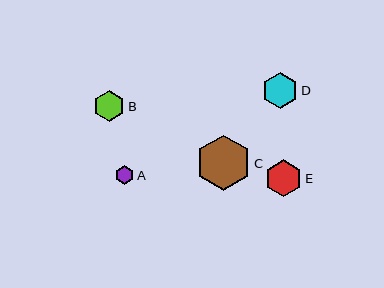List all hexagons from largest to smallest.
From largest to smallest: C, E, D, B, A.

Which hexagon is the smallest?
Hexagon A is the smallest with a size of approximately 19 pixels.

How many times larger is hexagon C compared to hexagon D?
Hexagon C is approximately 1.5 times the size of hexagon D.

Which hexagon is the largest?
Hexagon C is the largest with a size of approximately 55 pixels.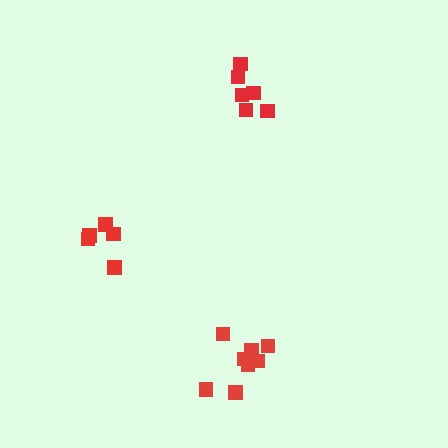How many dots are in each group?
Group 1: 5 dots, Group 2: 6 dots, Group 3: 8 dots (19 total).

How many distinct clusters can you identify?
There are 3 distinct clusters.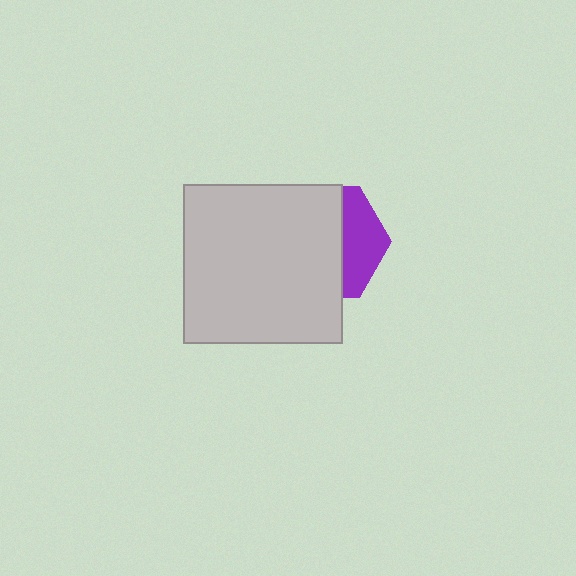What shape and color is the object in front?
The object in front is a light gray square.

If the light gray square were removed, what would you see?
You would see the complete purple hexagon.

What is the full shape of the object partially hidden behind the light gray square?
The partially hidden object is a purple hexagon.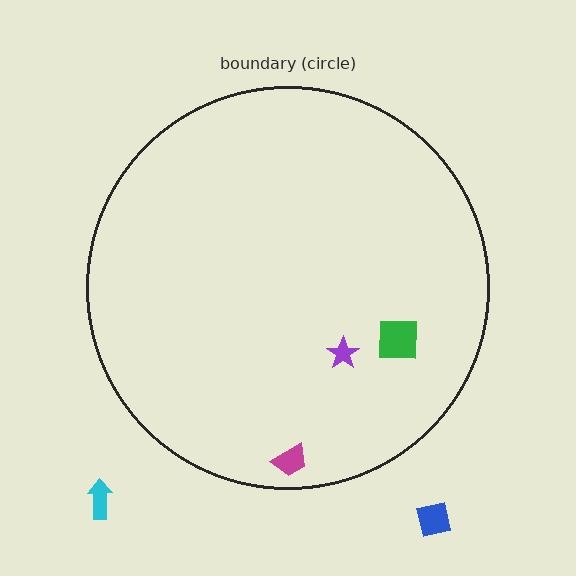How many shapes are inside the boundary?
3 inside, 2 outside.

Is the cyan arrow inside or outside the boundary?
Outside.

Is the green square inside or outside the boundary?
Inside.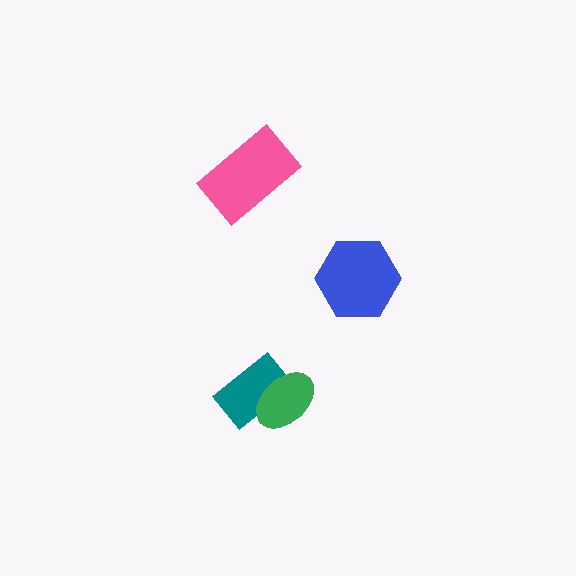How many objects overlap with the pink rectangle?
0 objects overlap with the pink rectangle.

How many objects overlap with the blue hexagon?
0 objects overlap with the blue hexagon.